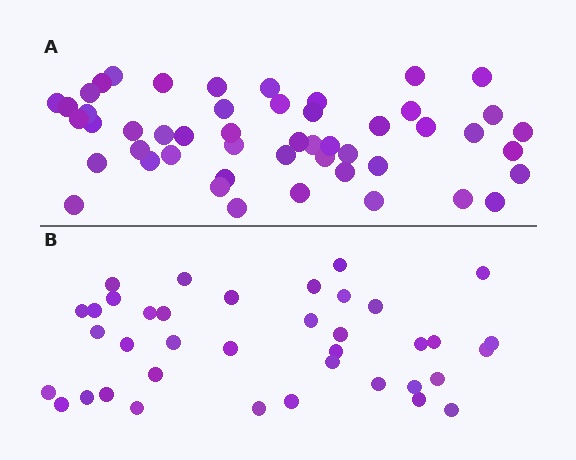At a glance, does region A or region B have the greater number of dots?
Region A (the top region) has more dots.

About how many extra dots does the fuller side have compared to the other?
Region A has roughly 12 or so more dots than region B.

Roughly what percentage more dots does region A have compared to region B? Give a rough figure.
About 30% more.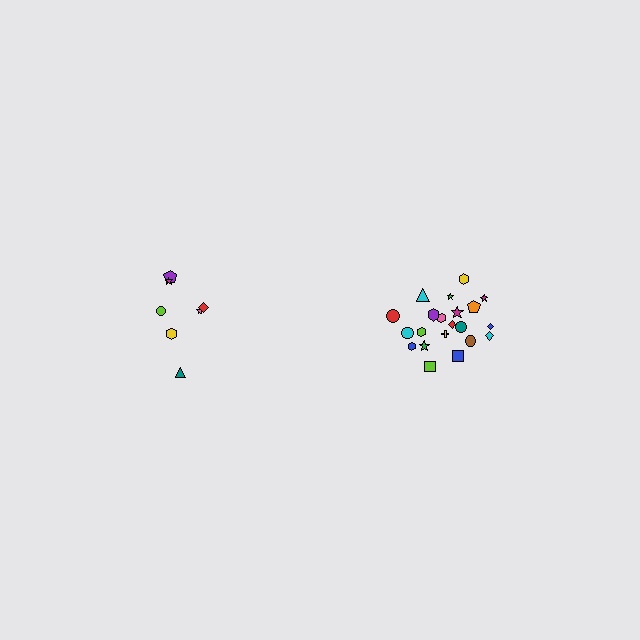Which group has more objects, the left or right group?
The right group.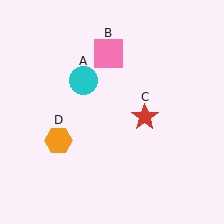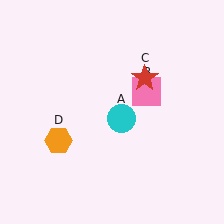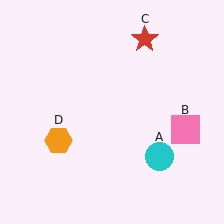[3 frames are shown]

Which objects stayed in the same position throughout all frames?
Orange hexagon (object D) remained stationary.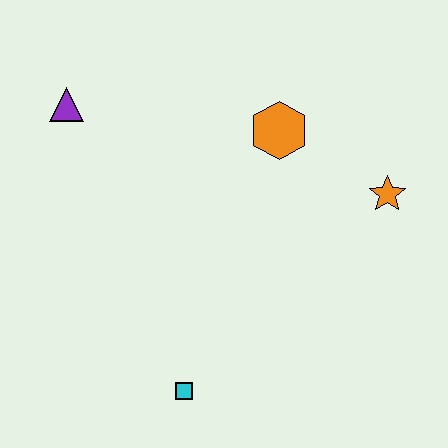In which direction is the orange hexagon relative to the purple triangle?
The orange hexagon is to the right of the purple triangle.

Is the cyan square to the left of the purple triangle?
No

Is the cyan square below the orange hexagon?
Yes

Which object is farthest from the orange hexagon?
The cyan square is farthest from the orange hexagon.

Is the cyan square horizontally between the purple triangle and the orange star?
Yes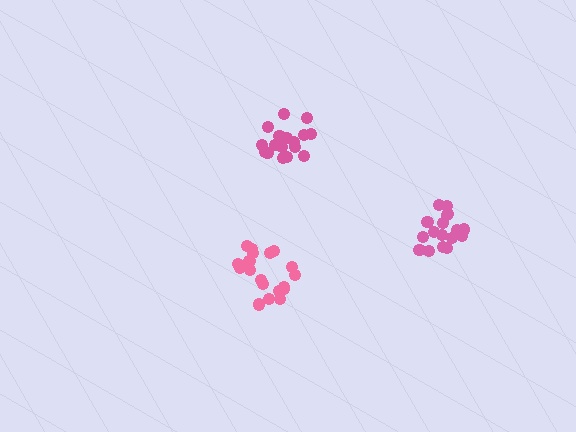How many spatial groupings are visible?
There are 3 spatial groupings.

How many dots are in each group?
Group 1: 18 dots, Group 2: 18 dots, Group 3: 19 dots (55 total).